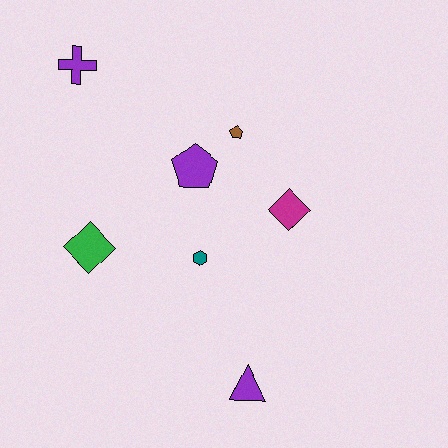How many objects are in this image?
There are 7 objects.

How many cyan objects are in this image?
There are no cyan objects.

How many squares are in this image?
There are no squares.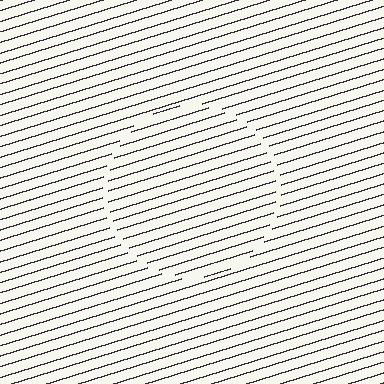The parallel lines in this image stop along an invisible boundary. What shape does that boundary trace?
An illusory circle. The interior of the shape contains the same grating, shifted by half a period — the contour is defined by the phase discontinuity where line-ends from the inner and outer gratings abut.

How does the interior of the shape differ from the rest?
The interior of the shape contains the same grating, shifted by half a period — the contour is defined by the phase discontinuity where line-ends from the inner and outer gratings abut.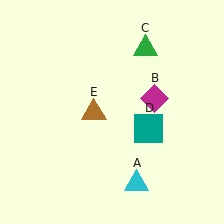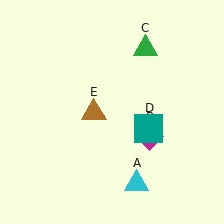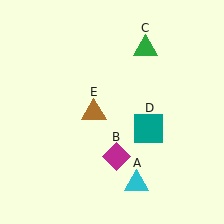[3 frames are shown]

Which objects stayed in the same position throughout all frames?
Cyan triangle (object A) and green triangle (object C) and teal square (object D) and brown triangle (object E) remained stationary.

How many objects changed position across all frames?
1 object changed position: magenta diamond (object B).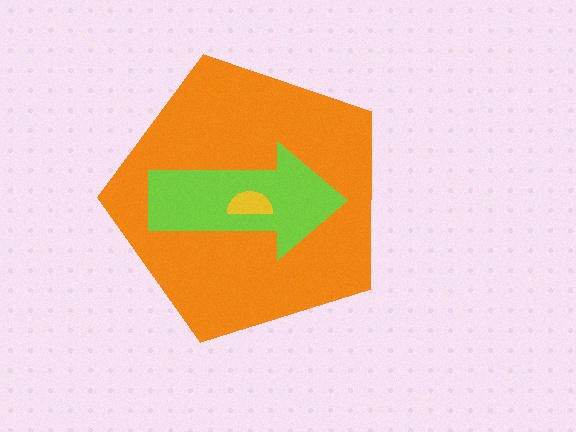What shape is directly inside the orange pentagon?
The lime arrow.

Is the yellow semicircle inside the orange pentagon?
Yes.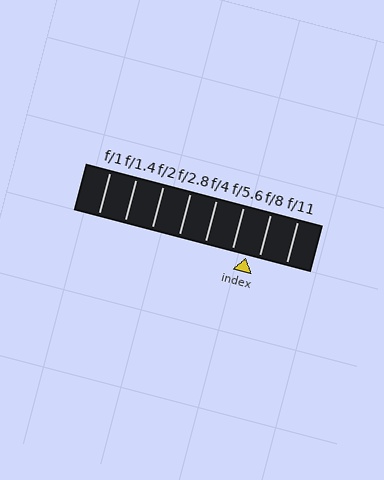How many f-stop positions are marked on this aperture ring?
There are 8 f-stop positions marked.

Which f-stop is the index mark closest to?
The index mark is closest to f/8.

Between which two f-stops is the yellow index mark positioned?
The index mark is between f/5.6 and f/8.